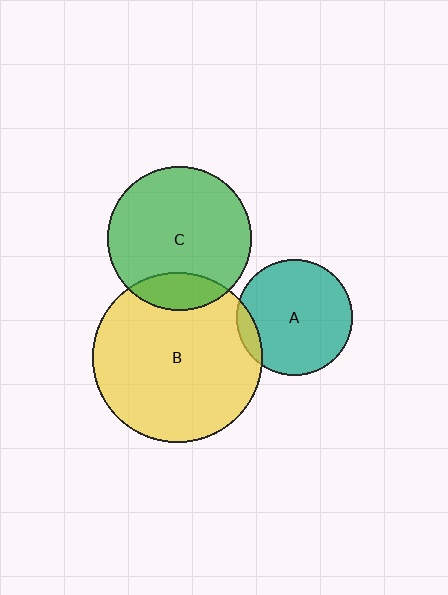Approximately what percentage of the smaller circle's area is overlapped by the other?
Approximately 15%.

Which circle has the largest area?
Circle B (yellow).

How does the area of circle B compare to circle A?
Approximately 2.2 times.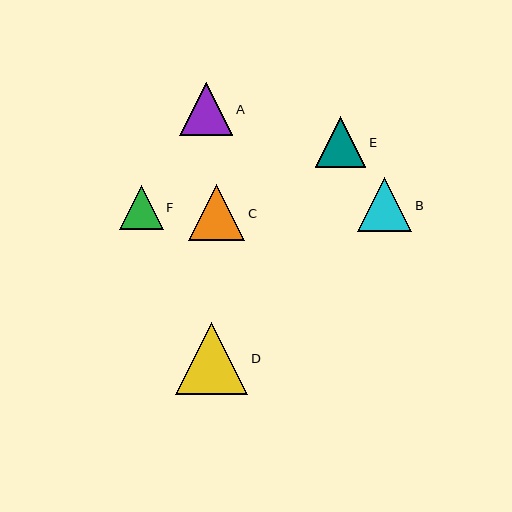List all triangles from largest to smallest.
From largest to smallest: D, C, B, A, E, F.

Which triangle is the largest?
Triangle D is the largest with a size of approximately 73 pixels.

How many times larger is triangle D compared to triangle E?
Triangle D is approximately 1.4 times the size of triangle E.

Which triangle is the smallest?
Triangle F is the smallest with a size of approximately 44 pixels.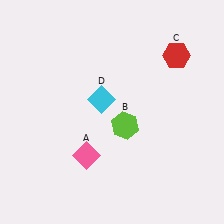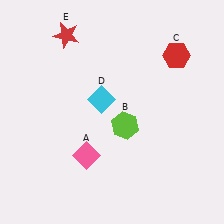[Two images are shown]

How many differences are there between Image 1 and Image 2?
There is 1 difference between the two images.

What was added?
A red star (E) was added in Image 2.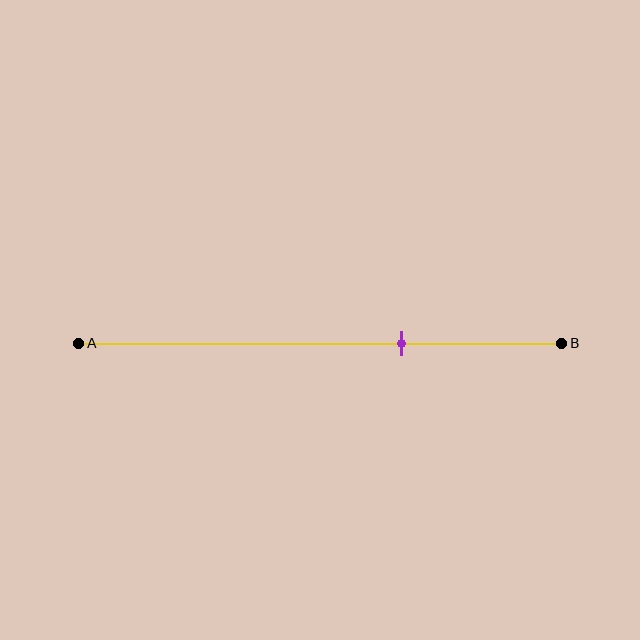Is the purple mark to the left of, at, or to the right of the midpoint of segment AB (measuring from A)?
The purple mark is to the right of the midpoint of segment AB.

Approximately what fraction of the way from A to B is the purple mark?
The purple mark is approximately 65% of the way from A to B.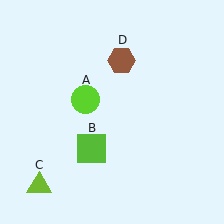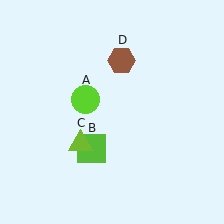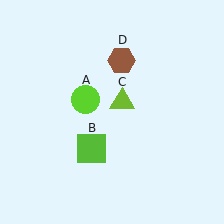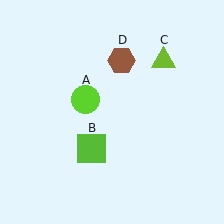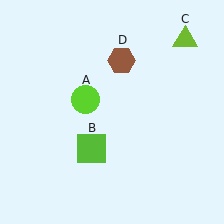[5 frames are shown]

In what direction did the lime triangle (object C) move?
The lime triangle (object C) moved up and to the right.